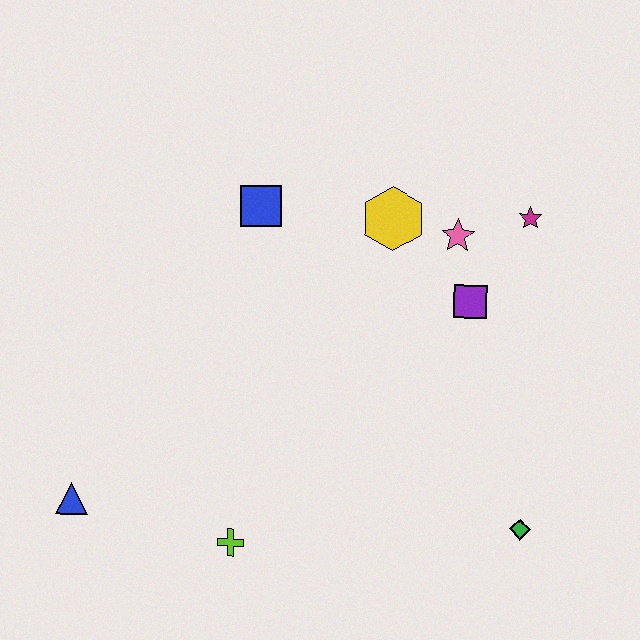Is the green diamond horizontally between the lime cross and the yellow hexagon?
No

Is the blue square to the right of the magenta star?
No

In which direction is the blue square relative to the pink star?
The blue square is to the left of the pink star.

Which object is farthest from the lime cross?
The magenta star is farthest from the lime cross.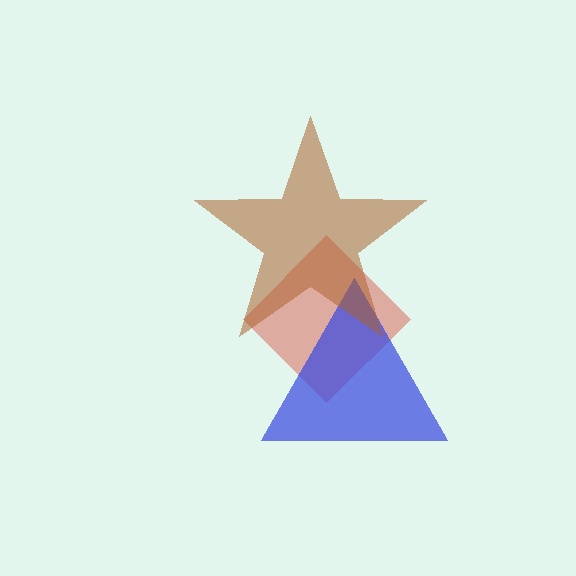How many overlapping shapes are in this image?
There are 3 overlapping shapes in the image.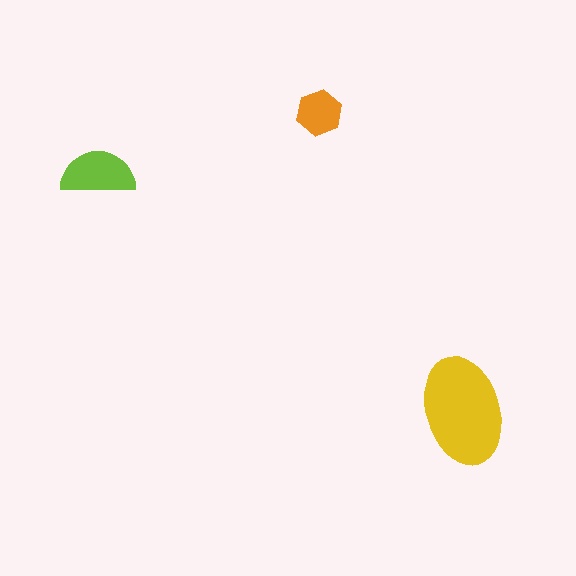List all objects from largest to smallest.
The yellow ellipse, the lime semicircle, the orange hexagon.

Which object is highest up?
The orange hexagon is topmost.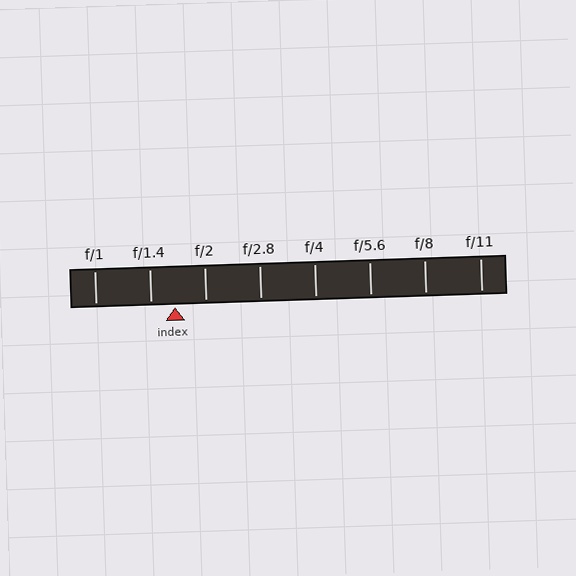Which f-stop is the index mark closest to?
The index mark is closest to f/1.4.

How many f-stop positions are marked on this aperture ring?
There are 8 f-stop positions marked.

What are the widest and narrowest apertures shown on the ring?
The widest aperture shown is f/1 and the narrowest is f/11.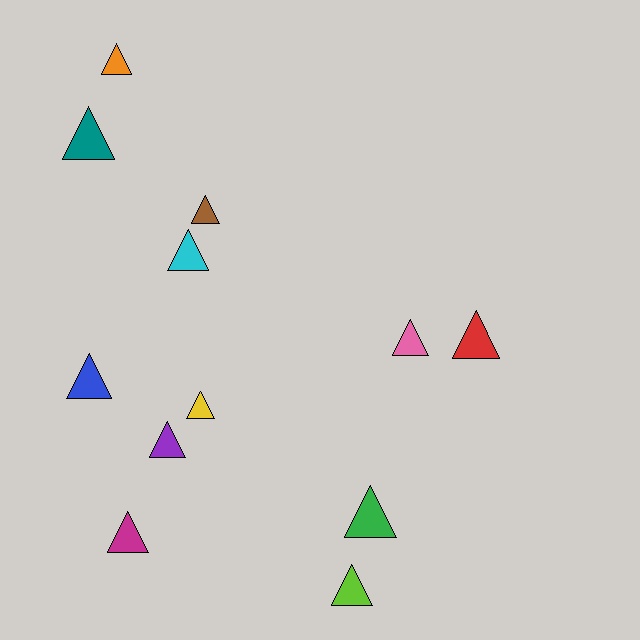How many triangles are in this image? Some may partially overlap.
There are 12 triangles.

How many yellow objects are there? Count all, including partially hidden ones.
There is 1 yellow object.